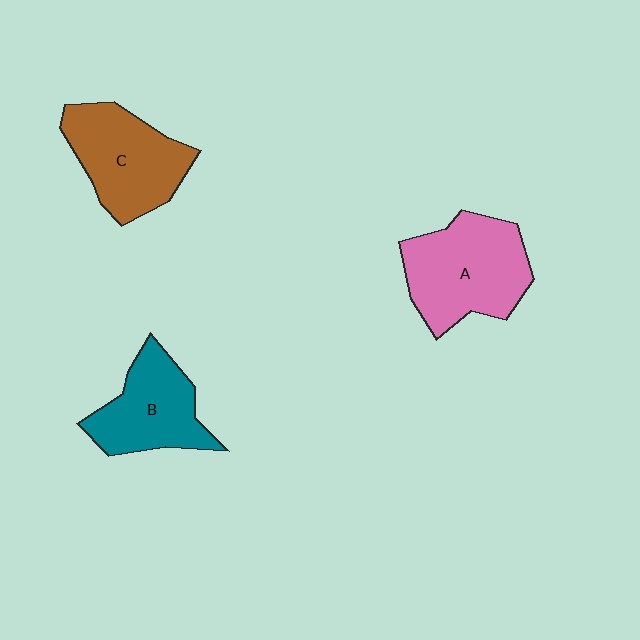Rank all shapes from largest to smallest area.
From largest to smallest: A (pink), C (brown), B (teal).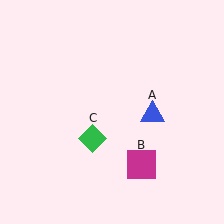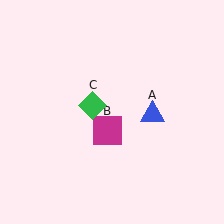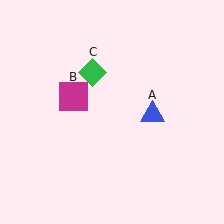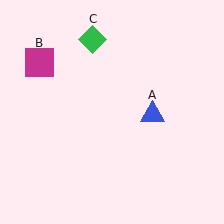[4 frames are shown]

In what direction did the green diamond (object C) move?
The green diamond (object C) moved up.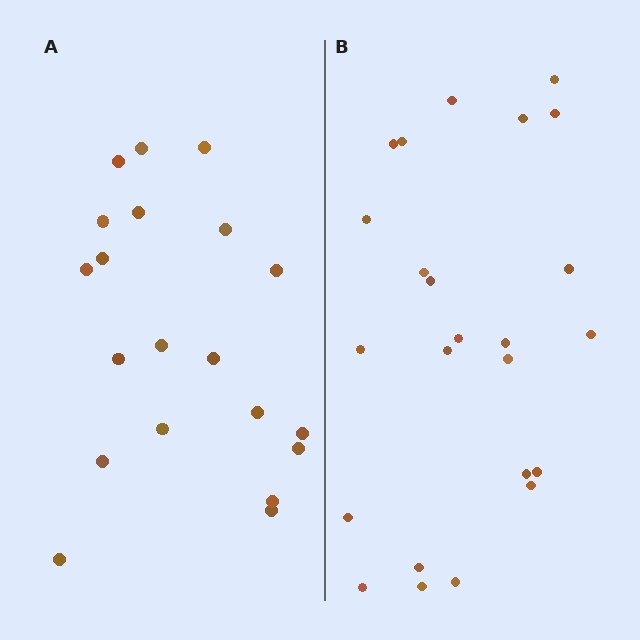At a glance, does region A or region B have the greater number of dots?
Region B (the right region) has more dots.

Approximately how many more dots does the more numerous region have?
Region B has about 4 more dots than region A.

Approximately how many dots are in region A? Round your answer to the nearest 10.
About 20 dots.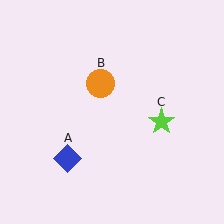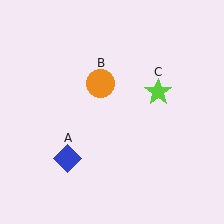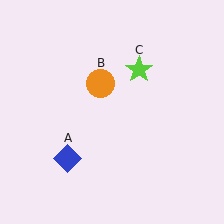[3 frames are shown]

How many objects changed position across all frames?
1 object changed position: lime star (object C).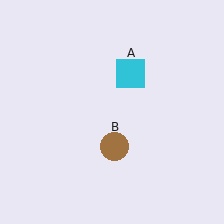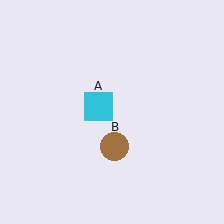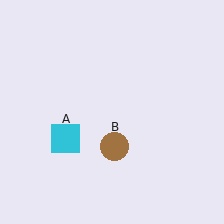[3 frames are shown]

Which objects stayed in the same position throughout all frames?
Brown circle (object B) remained stationary.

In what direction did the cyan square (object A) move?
The cyan square (object A) moved down and to the left.